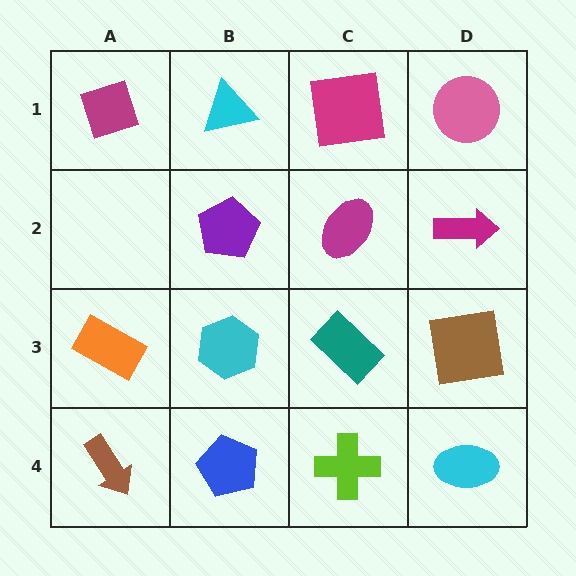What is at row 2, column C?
A magenta ellipse.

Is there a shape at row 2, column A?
No, that cell is empty.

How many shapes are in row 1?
4 shapes.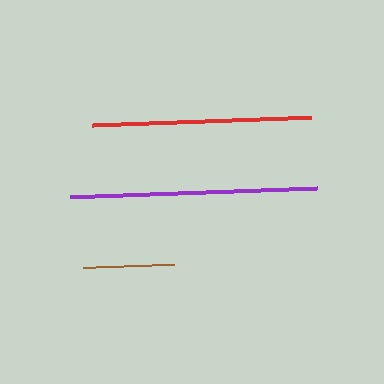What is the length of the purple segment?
The purple segment is approximately 247 pixels long.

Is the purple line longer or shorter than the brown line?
The purple line is longer than the brown line.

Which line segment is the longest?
The purple line is the longest at approximately 247 pixels.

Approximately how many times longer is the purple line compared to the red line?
The purple line is approximately 1.1 times the length of the red line.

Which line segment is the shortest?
The brown line is the shortest at approximately 91 pixels.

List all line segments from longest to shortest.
From longest to shortest: purple, red, brown.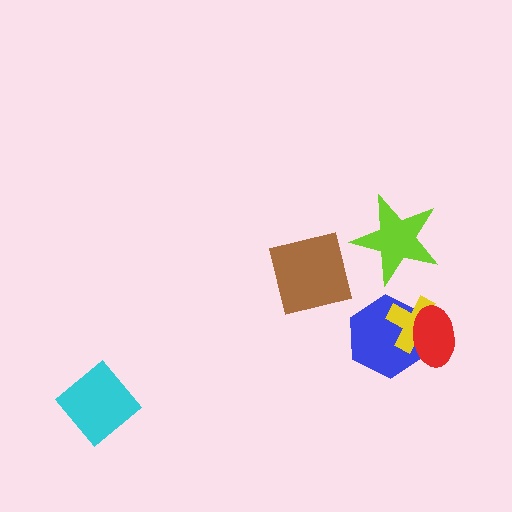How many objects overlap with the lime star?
0 objects overlap with the lime star.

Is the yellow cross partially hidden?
Yes, it is partially covered by another shape.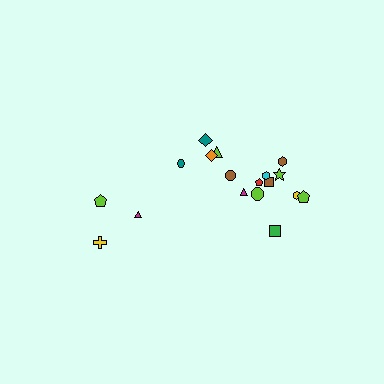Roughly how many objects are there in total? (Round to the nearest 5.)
Roughly 20 objects in total.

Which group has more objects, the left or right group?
The right group.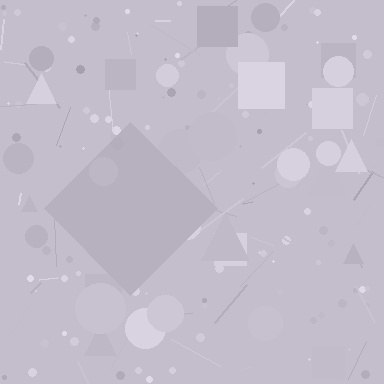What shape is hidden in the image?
A diamond is hidden in the image.